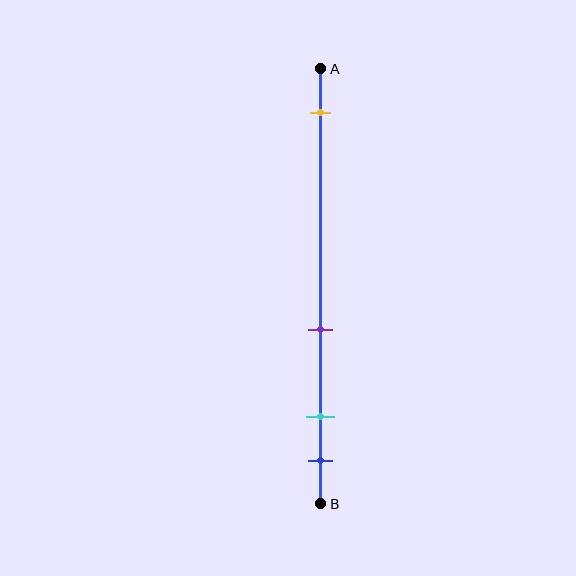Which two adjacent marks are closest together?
The cyan and blue marks are the closest adjacent pair.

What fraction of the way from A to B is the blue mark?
The blue mark is approximately 90% (0.9) of the way from A to B.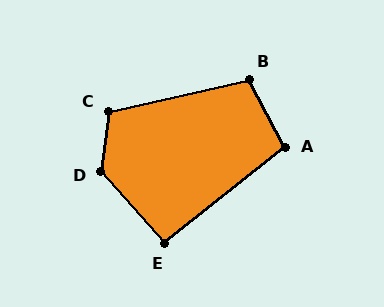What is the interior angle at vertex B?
Approximately 105 degrees (obtuse).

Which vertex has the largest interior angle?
D, at approximately 130 degrees.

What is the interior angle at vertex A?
Approximately 101 degrees (obtuse).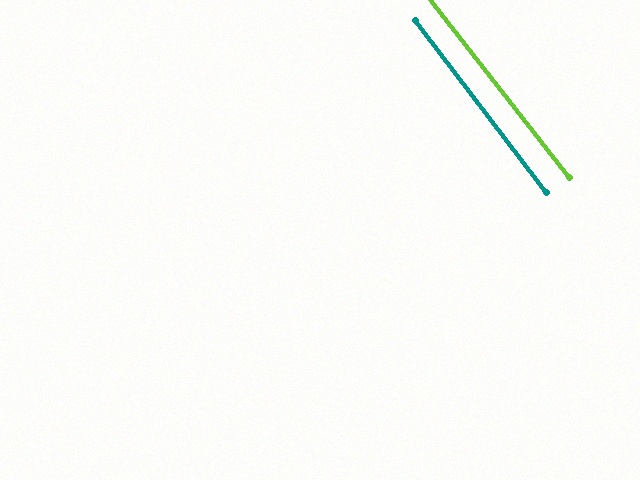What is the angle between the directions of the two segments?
Approximately 1 degree.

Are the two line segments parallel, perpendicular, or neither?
Parallel — their directions differ by only 0.6°.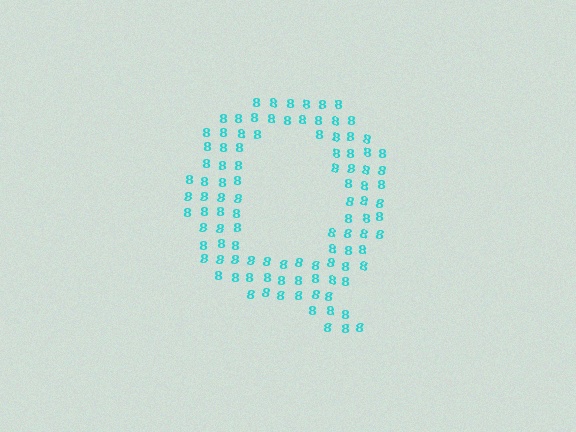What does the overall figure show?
The overall figure shows the letter Q.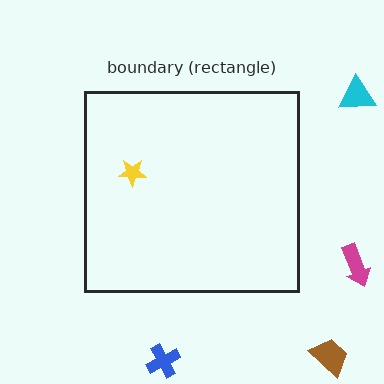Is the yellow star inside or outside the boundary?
Inside.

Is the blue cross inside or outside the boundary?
Outside.